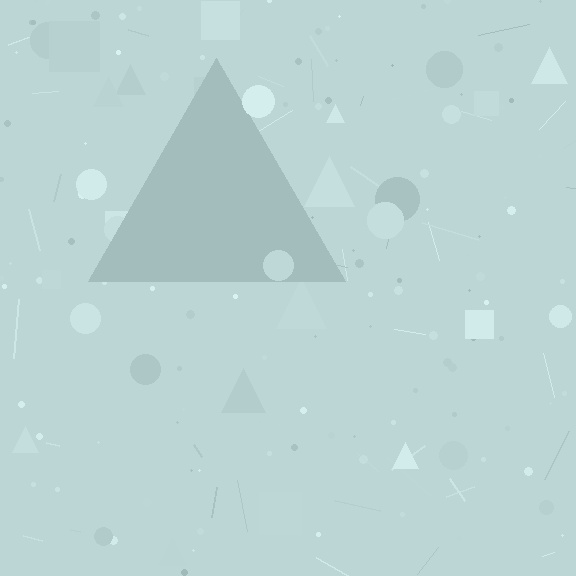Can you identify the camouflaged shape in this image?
The camouflaged shape is a triangle.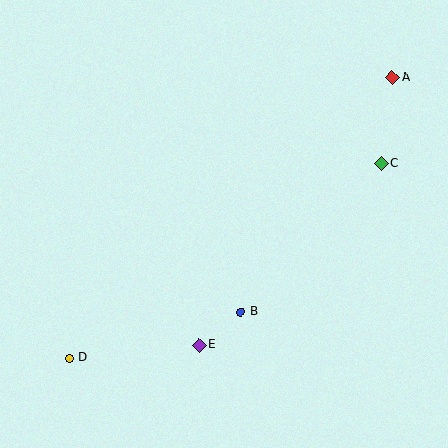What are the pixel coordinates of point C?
Point C is at (382, 163).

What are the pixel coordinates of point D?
Point D is at (69, 358).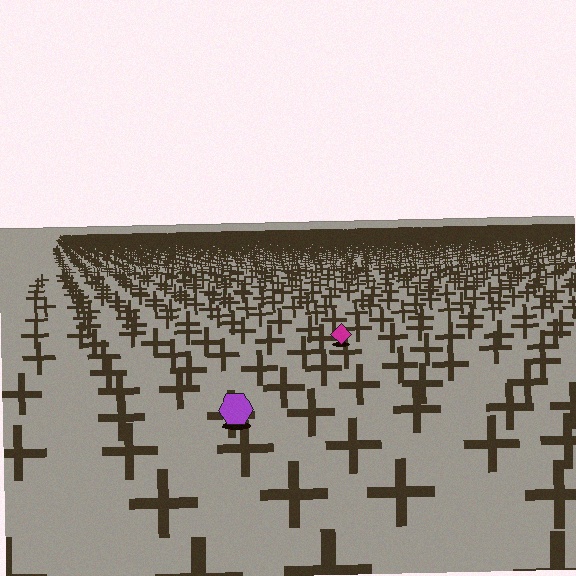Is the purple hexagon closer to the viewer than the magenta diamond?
Yes. The purple hexagon is closer — you can tell from the texture gradient: the ground texture is coarser near it.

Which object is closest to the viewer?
The purple hexagon is closest. The texture marks near it are larger and more spread out.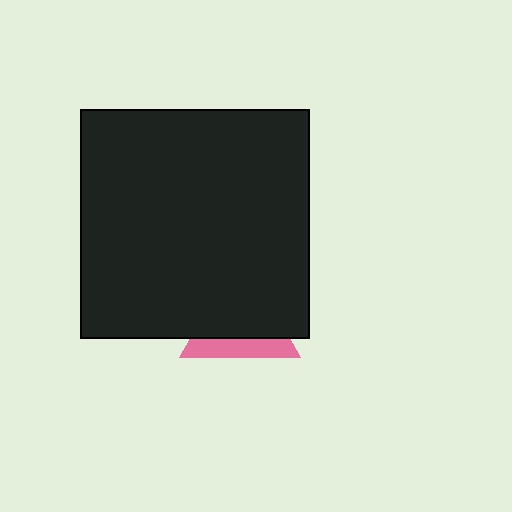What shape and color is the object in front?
The object in front is a black square.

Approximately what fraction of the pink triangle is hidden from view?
Roughly 69% of the pink triangle is hidden behind the black square.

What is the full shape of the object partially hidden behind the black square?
The partially hidden object is a pink triangle.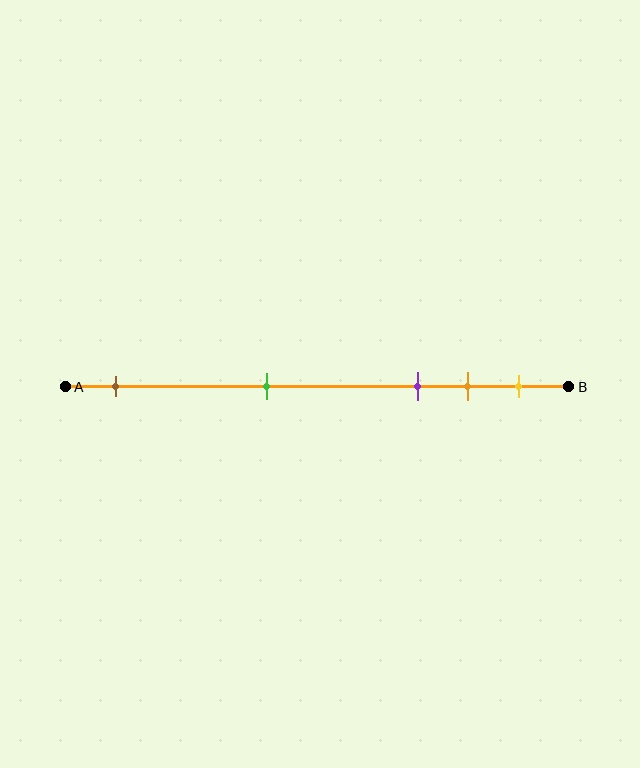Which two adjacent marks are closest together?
The orange and yellow marks are the closest adjacent pair.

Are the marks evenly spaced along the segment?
No, the marks are not evenly spaced.